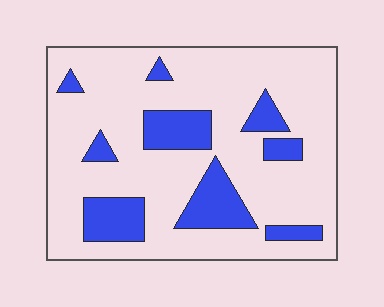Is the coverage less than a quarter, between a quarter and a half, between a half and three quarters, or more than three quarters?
Less than a quarter.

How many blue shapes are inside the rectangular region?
9.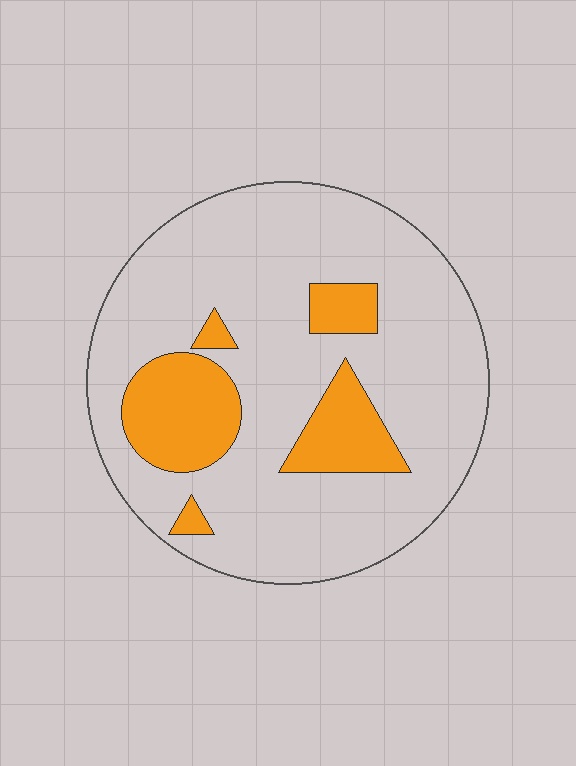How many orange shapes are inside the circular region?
5.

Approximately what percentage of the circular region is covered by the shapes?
Approximately 20%.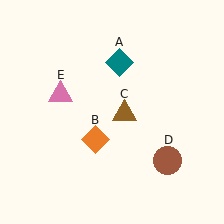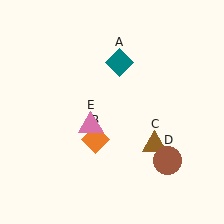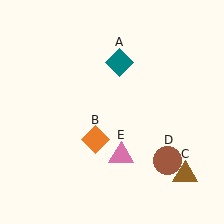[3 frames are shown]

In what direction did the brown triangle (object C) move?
The brown triangle (object C) moved down and to the right.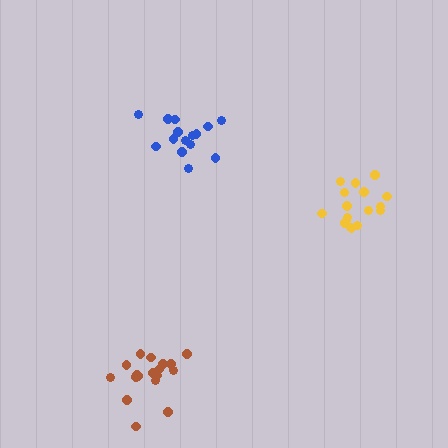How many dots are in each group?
Group 1: 15 dots, Group 2: 17 dots, Group 3: 18 dots (50 total).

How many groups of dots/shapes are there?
There are 3 groups.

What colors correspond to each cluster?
The clusters are colored: blue, yellow, brown.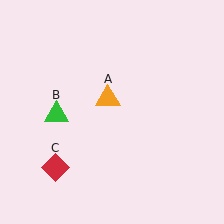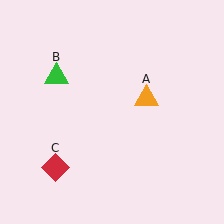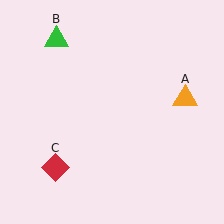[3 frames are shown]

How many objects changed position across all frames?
2 objects changed position: orange triangle (object A), green triangle (object B).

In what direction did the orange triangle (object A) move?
The orange triangle (object A) moved right.